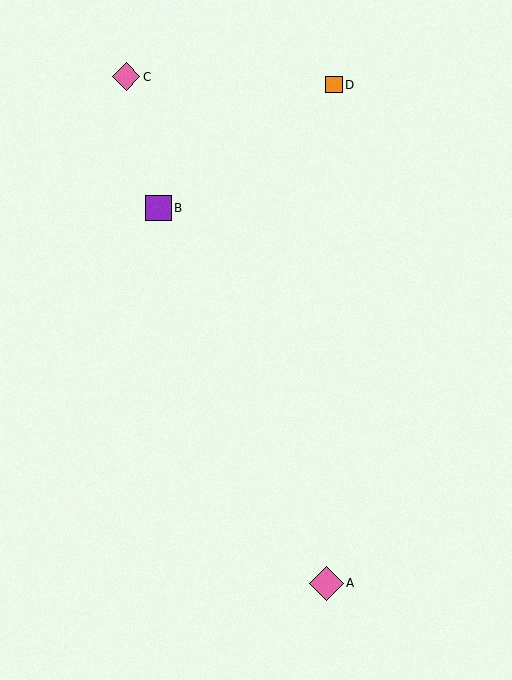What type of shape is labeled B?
Shape B is a purple square.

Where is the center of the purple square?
The center of the purple square is at (158, 208).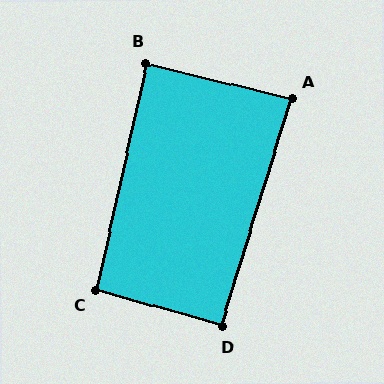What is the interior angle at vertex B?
Approximately 89 degrees (approximately right).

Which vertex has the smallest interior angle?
A, at approximately 87 degrees.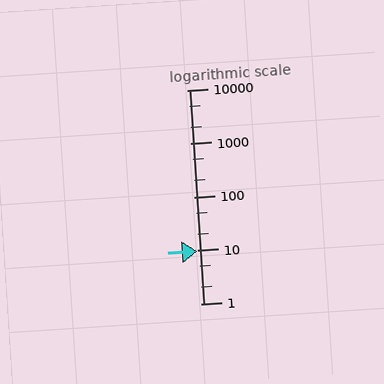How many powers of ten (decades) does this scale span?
The scale spans 4 decades, from 1 to 10000.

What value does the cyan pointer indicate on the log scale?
The pointer indicates approximately 9.6.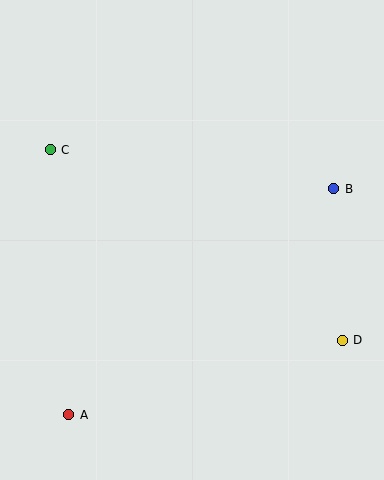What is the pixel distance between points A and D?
The distance between A and D is 284 pixels.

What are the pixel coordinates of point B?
Point B is at (334, 189).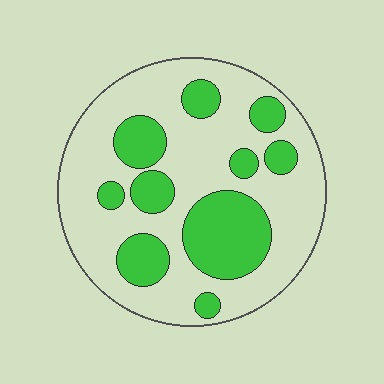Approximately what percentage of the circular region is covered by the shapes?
Approximately 30%.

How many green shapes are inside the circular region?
10.